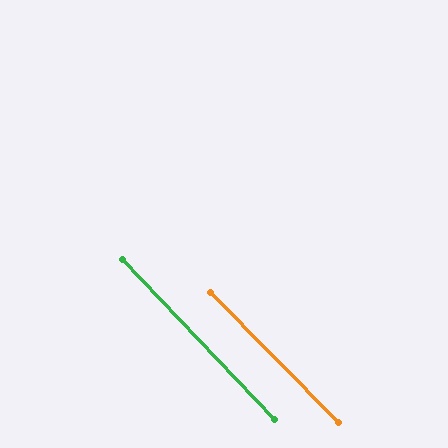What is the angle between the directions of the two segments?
Approximately 1 degree.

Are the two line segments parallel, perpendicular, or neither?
Parallel — their directions differ by only 0.7°.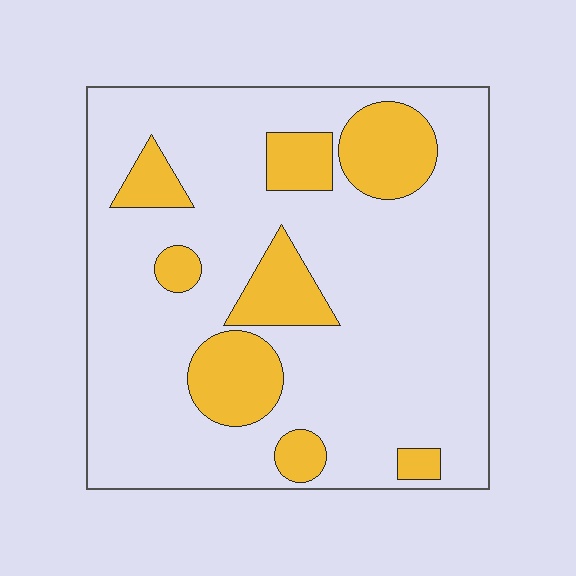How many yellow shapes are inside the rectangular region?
8.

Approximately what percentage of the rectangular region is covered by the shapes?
Approximately 20%.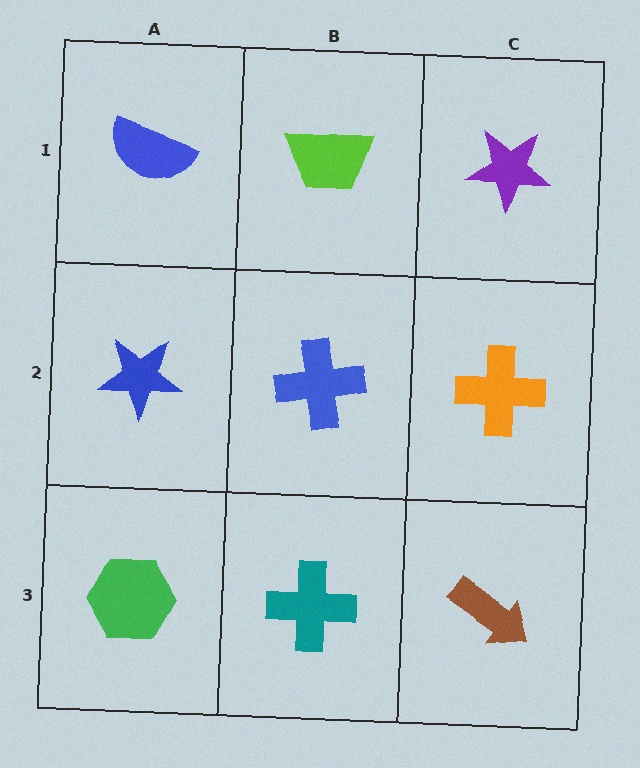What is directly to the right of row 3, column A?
A teal cross.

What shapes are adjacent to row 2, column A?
A blue semicircle (row 1, column A), a green hexagon (row 3, column A), a blue cross (row 2, column B).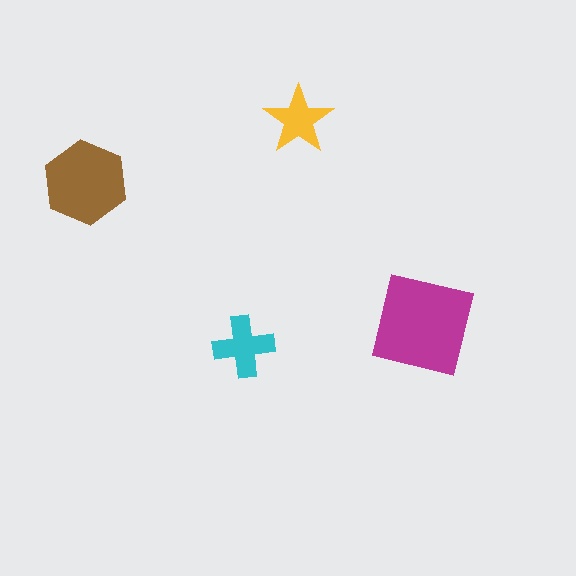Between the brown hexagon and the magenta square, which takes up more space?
The magenta square.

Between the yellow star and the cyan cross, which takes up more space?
The cyan cross.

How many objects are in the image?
There are 4 objects in the image.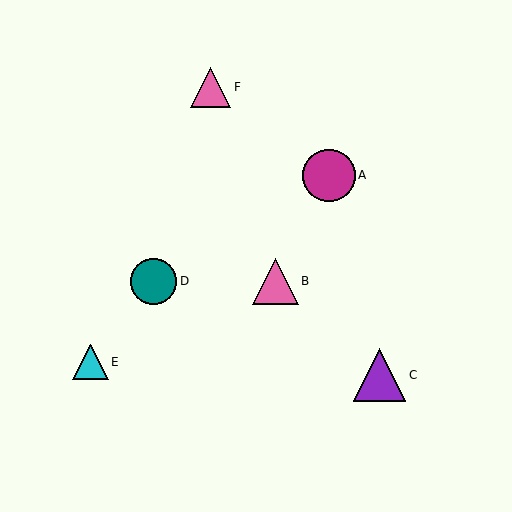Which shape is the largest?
The purple triangle (labeled C) is the largest.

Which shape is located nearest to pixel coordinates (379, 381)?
The purple triangle (labeled C) at (379, 375) is nearest to that location.